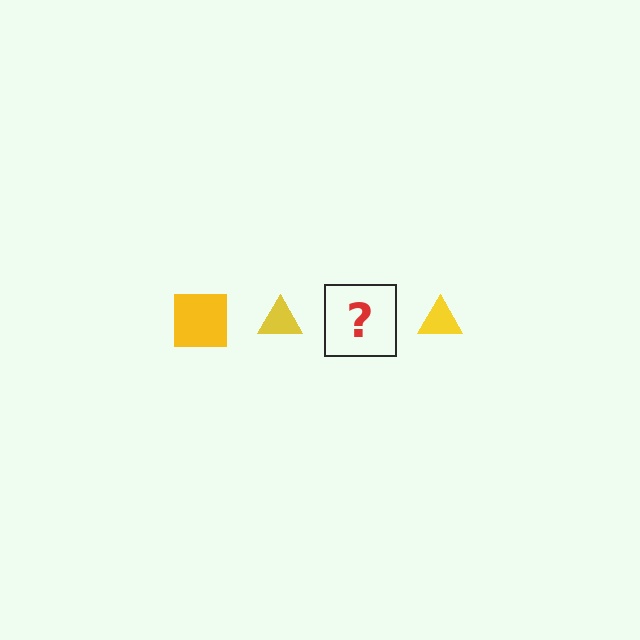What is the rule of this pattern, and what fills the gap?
The rule is that the pattern cycles through square, triangle shapes in yellow. The gap should be filled with a yellow square.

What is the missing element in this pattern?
The missing element is a yellow square.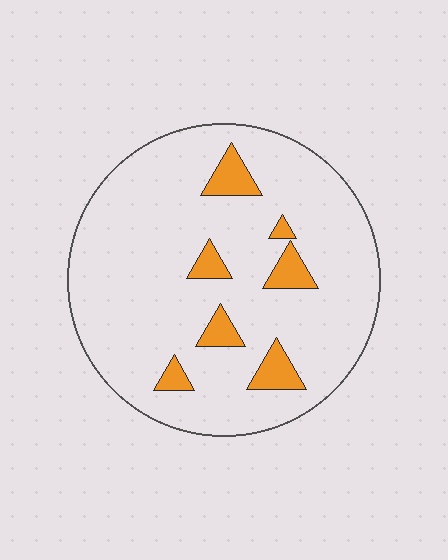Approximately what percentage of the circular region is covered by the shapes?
Approximately 10%.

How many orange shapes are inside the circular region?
7.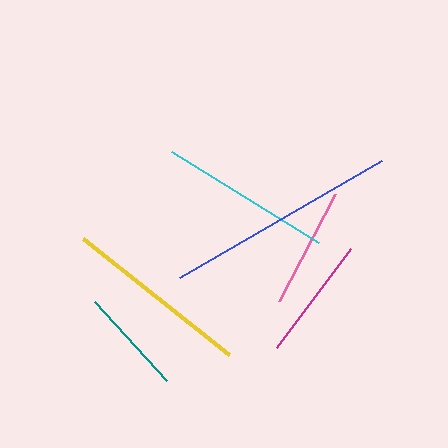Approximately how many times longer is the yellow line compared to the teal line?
The yellow line is approximately 1.7 times the length of the teal line.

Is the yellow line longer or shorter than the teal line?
The yellow line is longer than the teal line.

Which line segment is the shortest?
The teal line is the shortest at approximately 107 pixels.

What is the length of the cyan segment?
The cyan segment is approximately 173 pixels long.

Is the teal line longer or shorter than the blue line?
The blue line is longer than the teal line.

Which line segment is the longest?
The blue line is the longest at approximately 234 pixels.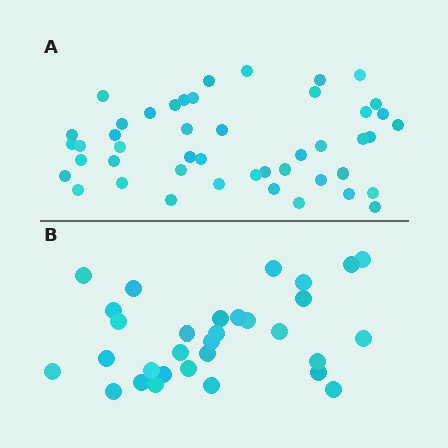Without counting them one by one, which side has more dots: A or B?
Region A (the top region) has more dots.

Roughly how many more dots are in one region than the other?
Region A has approximately 15 more dots than region B.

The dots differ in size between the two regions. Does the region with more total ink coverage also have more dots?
No. Region B has more total ink coverage because its dots are larger, but region A actually contains more individual dots. Total area can be misleading — the number of items is what matters here.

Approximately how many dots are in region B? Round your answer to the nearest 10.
About 30 dots. (The exact count is 31, which rounds to 30.)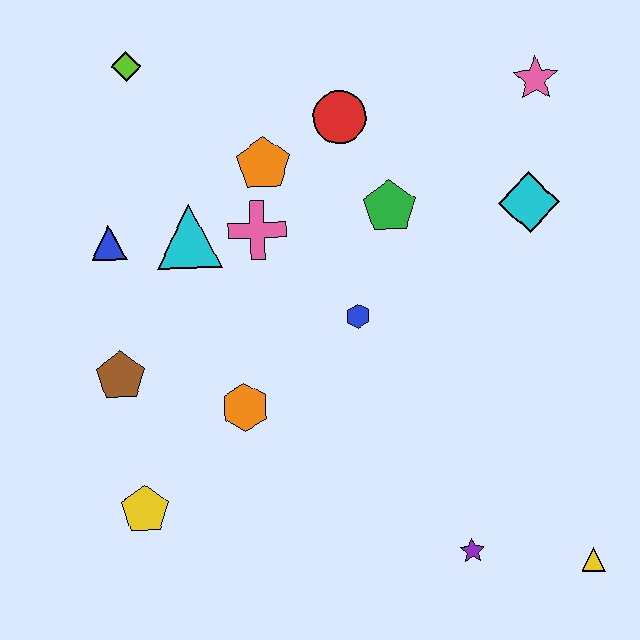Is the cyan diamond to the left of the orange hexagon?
No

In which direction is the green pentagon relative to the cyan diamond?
The green pentagon is to the left of the cyan diamond.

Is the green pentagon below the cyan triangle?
No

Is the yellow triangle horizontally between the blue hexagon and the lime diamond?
No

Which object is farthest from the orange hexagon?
The pink star is farthest from the orange hexagon.